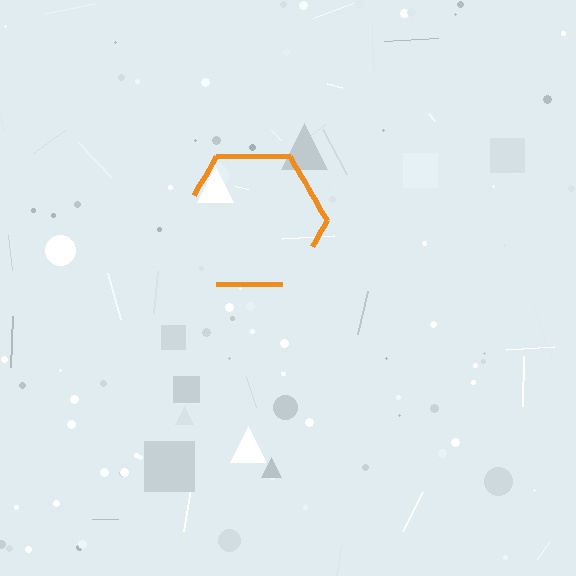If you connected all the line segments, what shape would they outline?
They would outline a hexagon.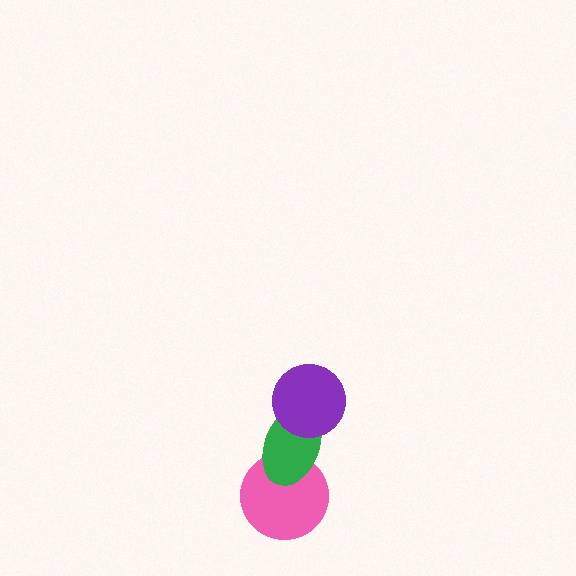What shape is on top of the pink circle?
The green ellipse is on top of the pink circle.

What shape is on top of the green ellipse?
The purple circle is on top of the green ellipse.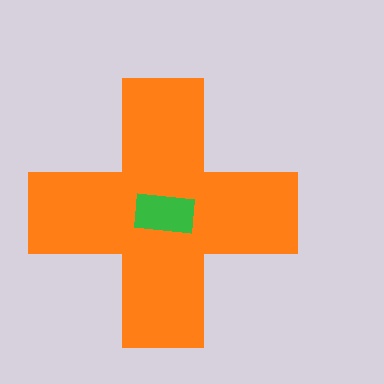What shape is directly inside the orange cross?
The green rectangle.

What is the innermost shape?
The green rectangle.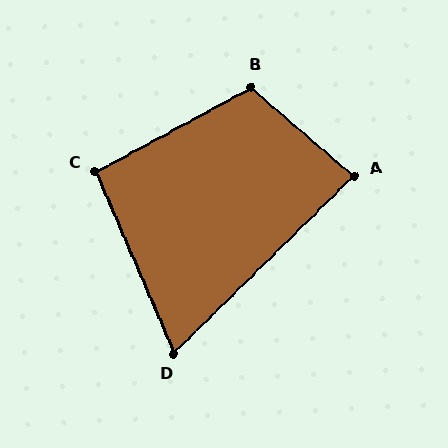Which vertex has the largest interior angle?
B, at approximately 111 degrees.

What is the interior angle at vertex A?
Approximately 85 degrees (acute).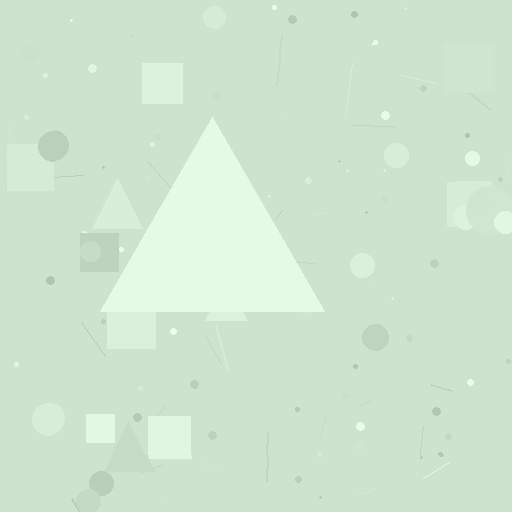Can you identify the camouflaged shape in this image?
The camouflaged shape is a triangle.